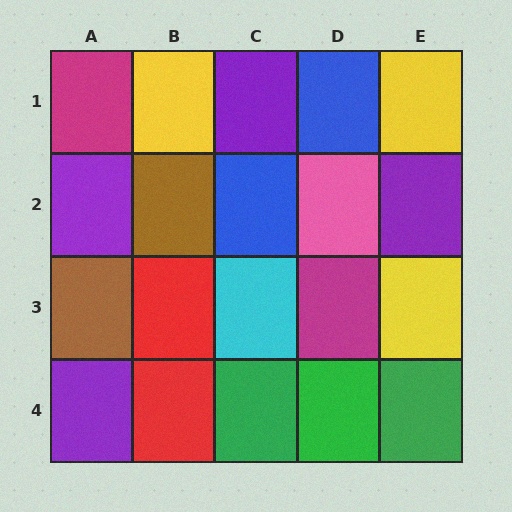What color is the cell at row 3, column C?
Cyan.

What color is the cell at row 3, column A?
Brown.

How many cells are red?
2 cells are red.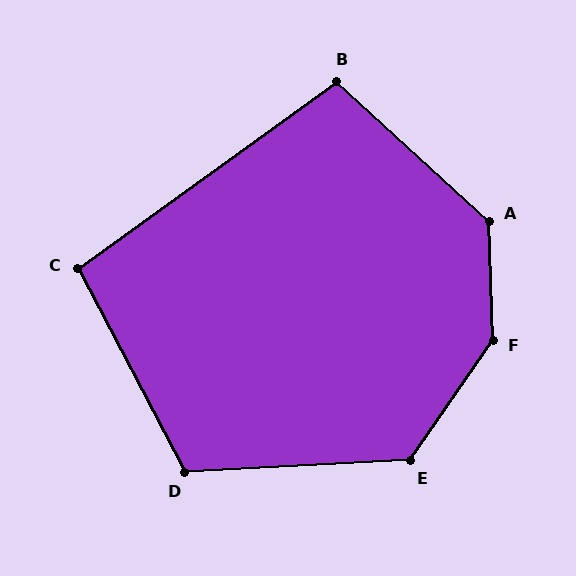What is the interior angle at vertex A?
Approximately 134 degrees (obtuse).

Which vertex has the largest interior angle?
F, at approximately 143 degrees.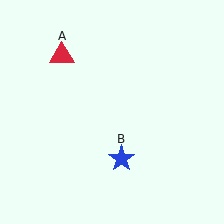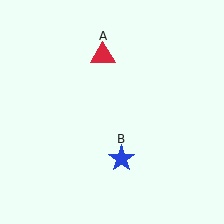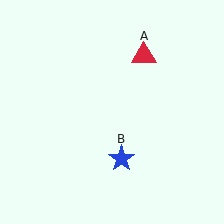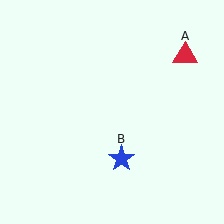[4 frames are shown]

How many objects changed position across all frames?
1 object changed position: red triangle (object A).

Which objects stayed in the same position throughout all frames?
Blue star (object B) remained stationary.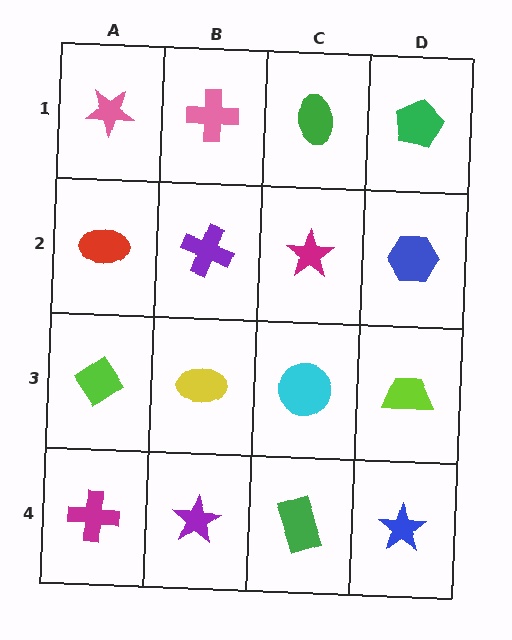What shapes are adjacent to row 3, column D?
A blue hexagon (row 2, column D), a blue star (row 4, column D), a cyan circle (row 3, column C).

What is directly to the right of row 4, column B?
A green rectangle.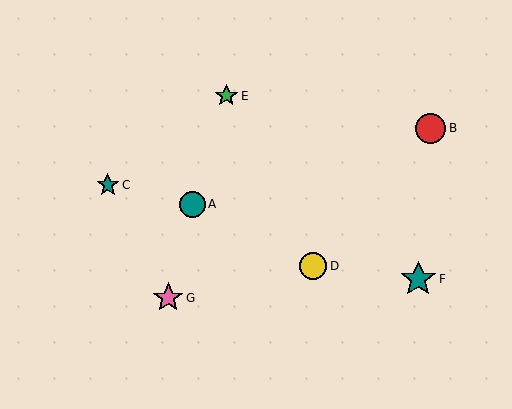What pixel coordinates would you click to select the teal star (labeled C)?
Click at (108, 185) to select the teal star C.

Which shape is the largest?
The teal star (labeled F) is the largest.